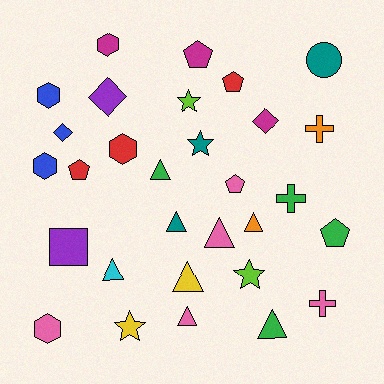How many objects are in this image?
There are 30 objects.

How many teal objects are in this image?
There are 3 teal objects.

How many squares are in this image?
There is 1 square.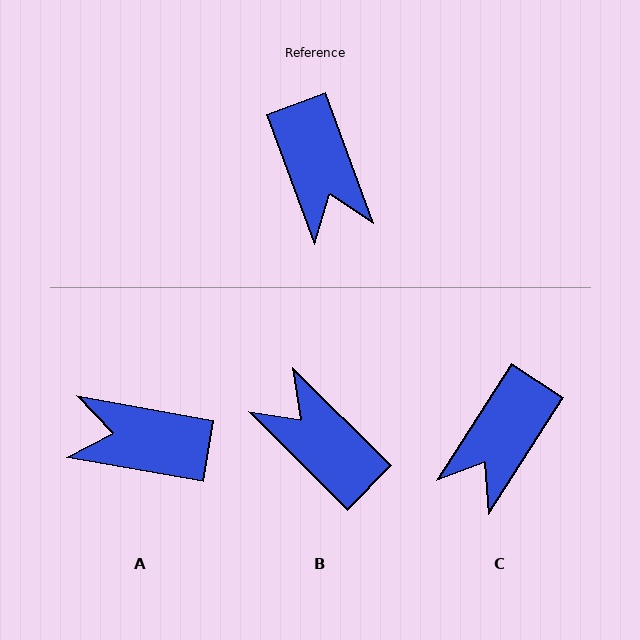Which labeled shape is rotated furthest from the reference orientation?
B, about 155 degrees away.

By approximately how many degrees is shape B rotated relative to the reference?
Approximately 155 degrees clockwise.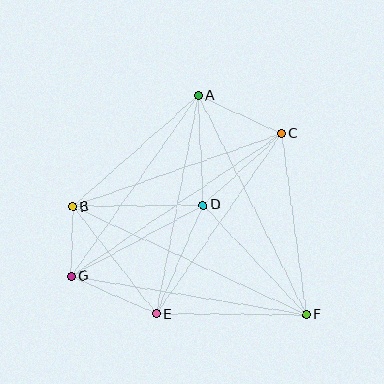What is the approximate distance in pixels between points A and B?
The distance between A and B is approximately 168 pixels.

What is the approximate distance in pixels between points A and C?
The distance between A and C is approximately 91 pixels.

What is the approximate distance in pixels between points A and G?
The distance between A and G is approximately 221 pixels.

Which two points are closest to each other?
Points B and G are closest to each other.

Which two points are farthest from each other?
Points B and F are farthest from each other.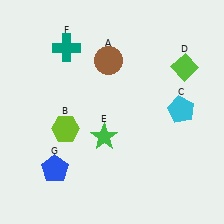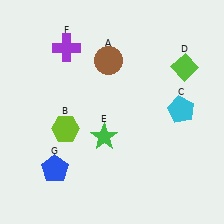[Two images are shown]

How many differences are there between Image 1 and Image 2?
There is 1 difference between the two images.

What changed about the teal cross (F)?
In Image 1, F is teal. In Image 2, it changed to purple.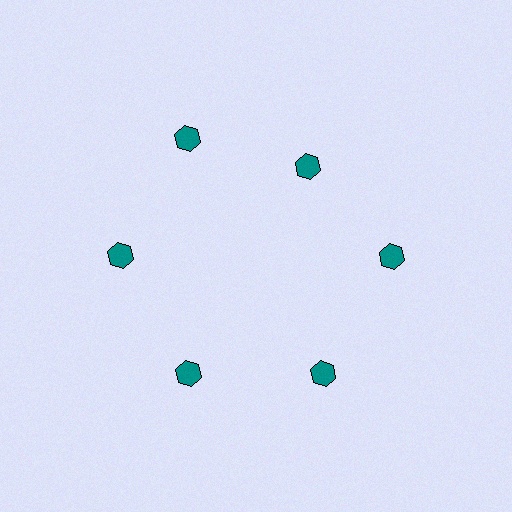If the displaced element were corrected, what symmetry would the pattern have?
It would have 6-fold rotational symmetry — the pattern would map onto itself every 60 degrees.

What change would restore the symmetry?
The symmetry would be restored by moving it outward, back onto the ring so that all 6 hexagons sit at equal angles and equal distance from the center.